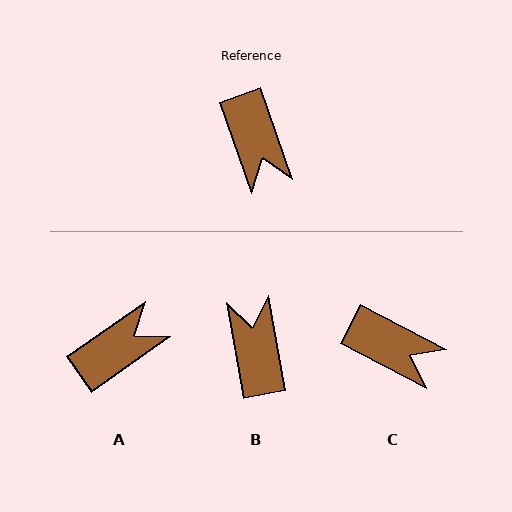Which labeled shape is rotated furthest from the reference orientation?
B, about 171 degrees away.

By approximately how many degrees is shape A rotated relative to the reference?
Approximately 106 degrees counter-clockwise.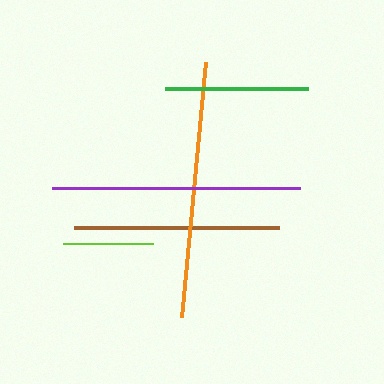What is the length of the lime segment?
The lime segment is approximately 90 pixels long.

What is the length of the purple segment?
The purple segment is approximately 248 pixels long.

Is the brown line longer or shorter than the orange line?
The orange line is longer than the brown line.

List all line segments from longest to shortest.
From longest to shortest: orange, purple, brown, green, lime.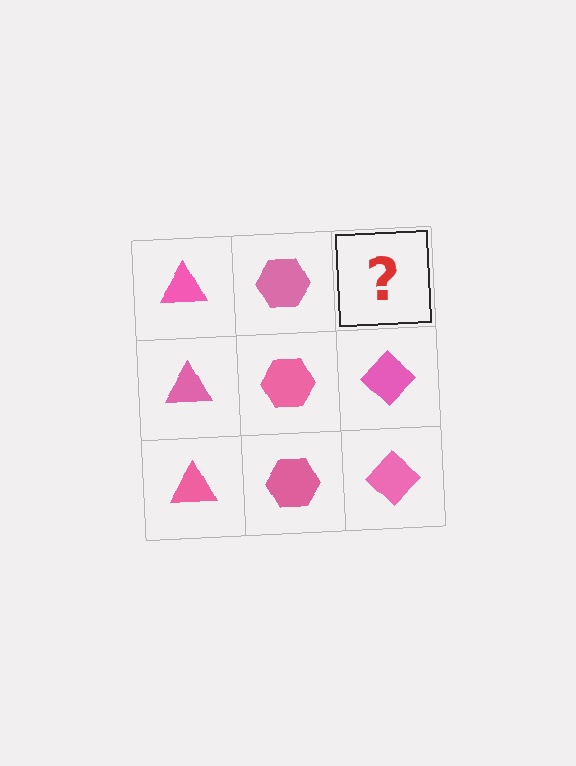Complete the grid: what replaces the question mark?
The question mark should be replaced with a pink diamond.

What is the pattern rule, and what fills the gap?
The rule is that each column has a consistent shape. The gap should be filled with a pink diamond.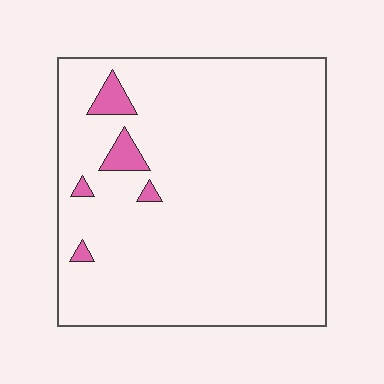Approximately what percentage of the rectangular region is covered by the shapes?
Approximately 5%.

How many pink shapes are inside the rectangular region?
5.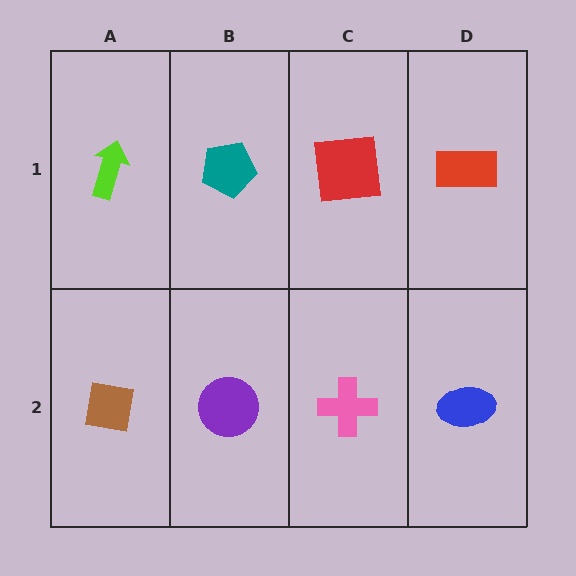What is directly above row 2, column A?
A lime arrow.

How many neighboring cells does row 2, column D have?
2.